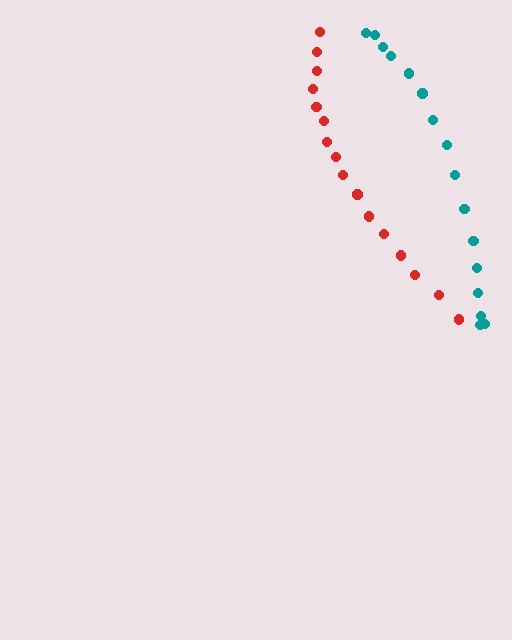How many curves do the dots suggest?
There are 2 distinct paths.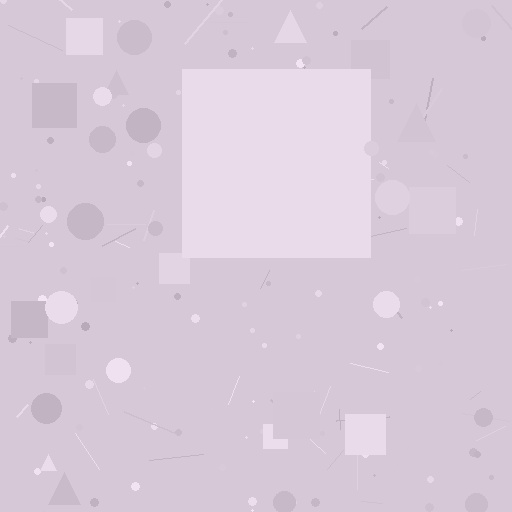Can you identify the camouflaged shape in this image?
The camouflaged shape is a square.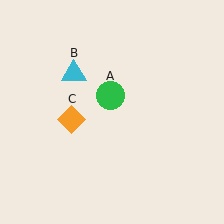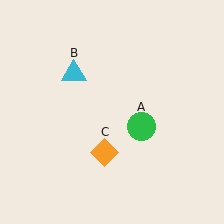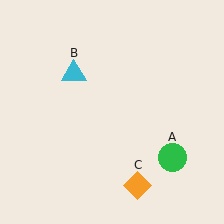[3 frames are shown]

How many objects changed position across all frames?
2 objects changed position: green circle (object A), orange diamond (object C).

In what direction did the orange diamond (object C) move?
The orange diamond (object C) moved down and to the right.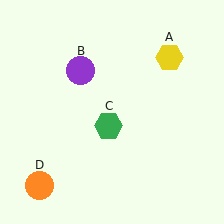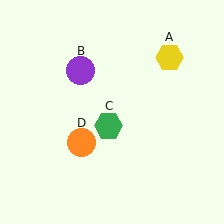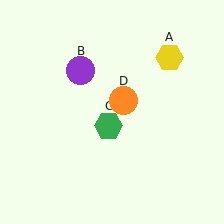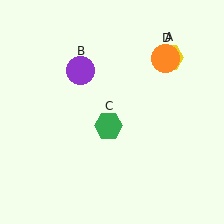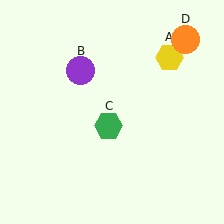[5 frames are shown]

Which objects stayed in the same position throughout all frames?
Yellow hexagon (object A) and purple circle (object B) and green hexagon (object C) remained stationary.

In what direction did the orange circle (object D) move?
The orange circle (object D) moved up and to the right.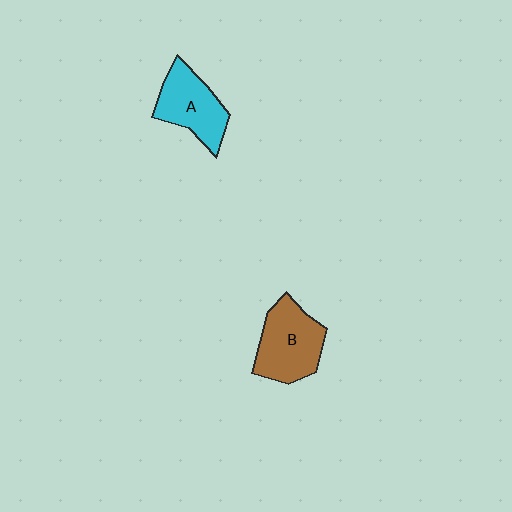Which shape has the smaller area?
Shape A (cyan).